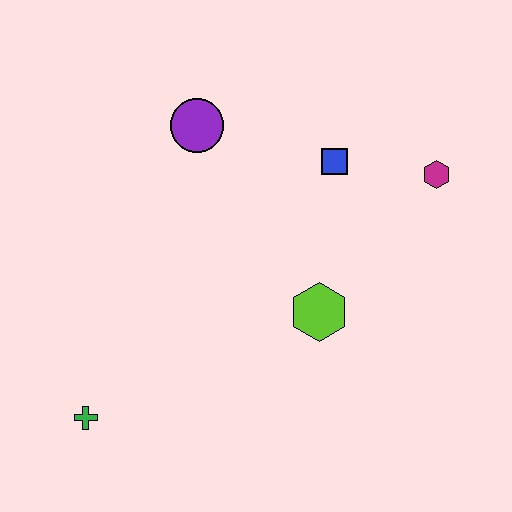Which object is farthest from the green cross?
The magenta hexagon is farthest from the green cross.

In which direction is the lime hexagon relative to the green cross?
The lime hexagon is to the right of the green cross.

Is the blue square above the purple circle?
No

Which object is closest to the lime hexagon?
The blue square is closest to the lime hexagon.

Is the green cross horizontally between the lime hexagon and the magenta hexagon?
No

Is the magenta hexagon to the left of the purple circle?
No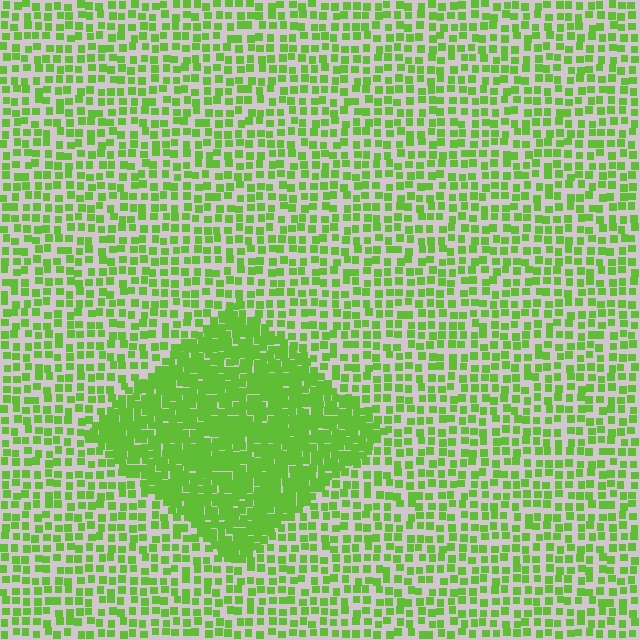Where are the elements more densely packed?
The elements are more densely packed inside the diamond boundary.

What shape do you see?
I see a diamond.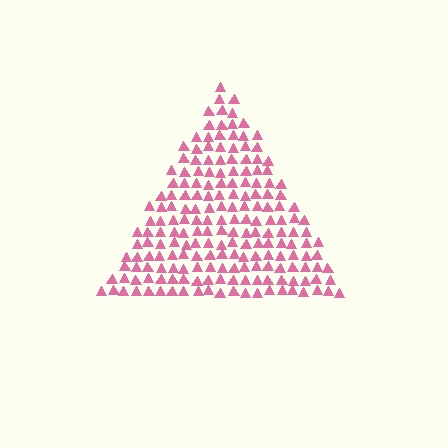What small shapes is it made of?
It is made of small triangles.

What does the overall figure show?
The overall figure shows a triangle.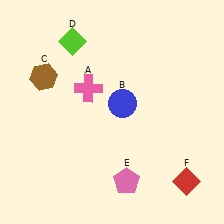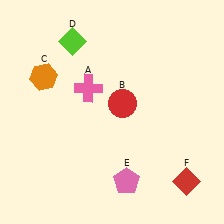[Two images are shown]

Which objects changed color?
B changed from blue to red. C changed from brown to orange.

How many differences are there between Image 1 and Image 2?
There are 2 differences between the two images.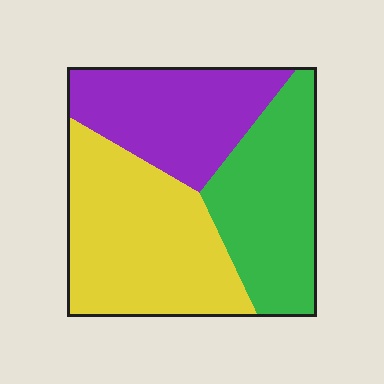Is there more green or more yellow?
Yellow.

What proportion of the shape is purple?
Purple covers about 30% of the shape.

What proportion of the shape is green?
Green covers around 30% of the shape.